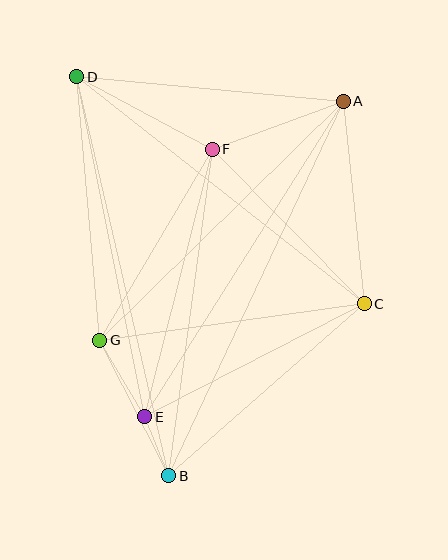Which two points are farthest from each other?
Points A and B are farthest from each other.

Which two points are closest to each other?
Points B and E are closest to each other.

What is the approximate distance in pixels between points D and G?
The distance between D and G is approximately 265 pixels.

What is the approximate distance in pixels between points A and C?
The distance between A and C is approximately 204 pixels.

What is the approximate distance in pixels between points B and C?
The distance between B and C is approximately 260 pixels.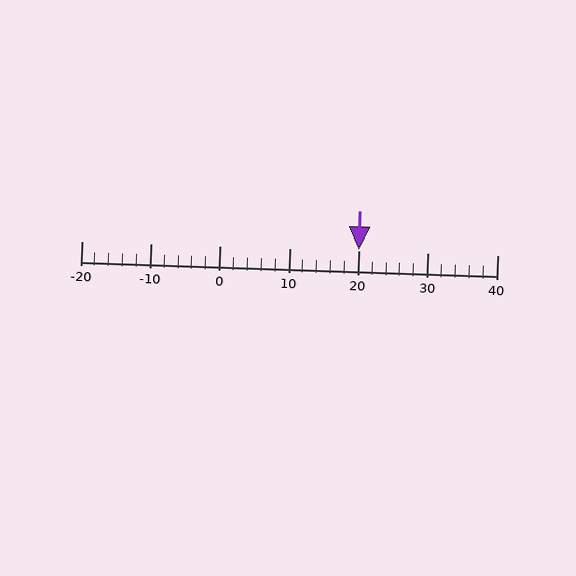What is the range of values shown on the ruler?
The ruler shows values from -20 to 40.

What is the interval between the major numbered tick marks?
The major tick marks are spaced 10 units apart.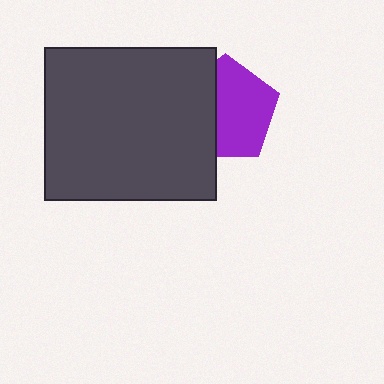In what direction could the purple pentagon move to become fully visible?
The purple pentagon could move right. That would shift it out from behind the dark gray rectangle entirely.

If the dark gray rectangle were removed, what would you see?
You would see the complete purple pentagon.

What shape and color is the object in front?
The object in front is a dark gray rectangle.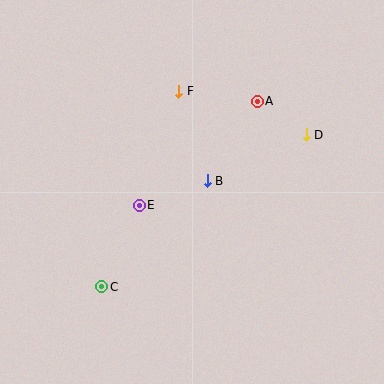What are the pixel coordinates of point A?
Point A is at (257, 102).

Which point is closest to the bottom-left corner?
Point C is closest to the bottom-left corner.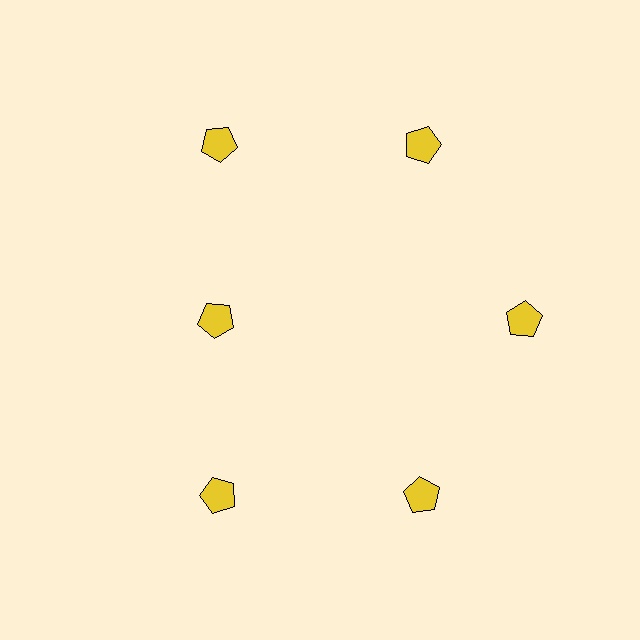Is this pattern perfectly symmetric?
No. The 6 yellow pentagons are arranged in a ring, but one element near the 9 o'clock position is pulled inward toward the center, breaking the 6-fold rotational symmetry.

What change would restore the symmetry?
The symmetry would be restored by moving it outward, back onto the ring so that all 6 pentagons sit at equal angles and equal distance from the center.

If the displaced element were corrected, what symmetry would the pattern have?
It would have 6-fold rotational symmetry — the pattern would map onto itself every 60 degrees.